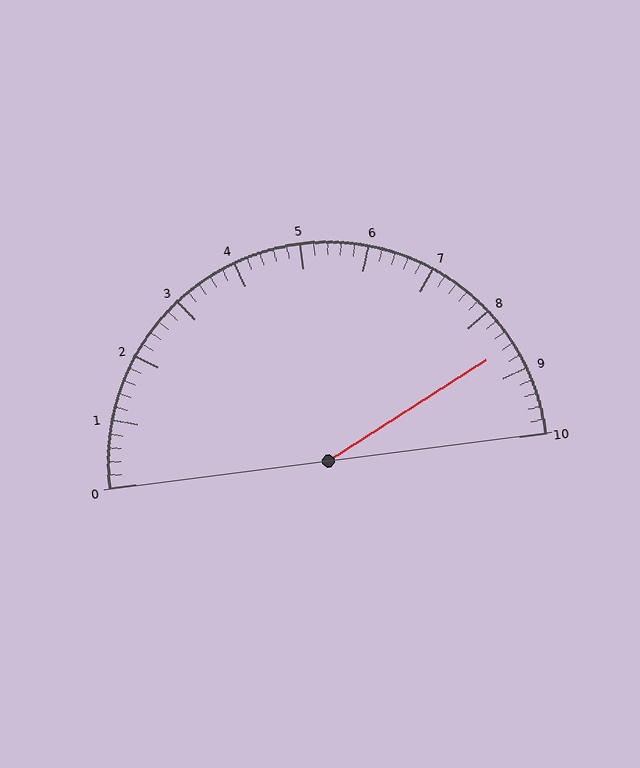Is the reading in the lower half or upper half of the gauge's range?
The reading is in the upper half of the range (0 to 10).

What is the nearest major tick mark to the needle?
The nearest major tick mark is 9.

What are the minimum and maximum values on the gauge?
The gauge ranges from 0 to 10.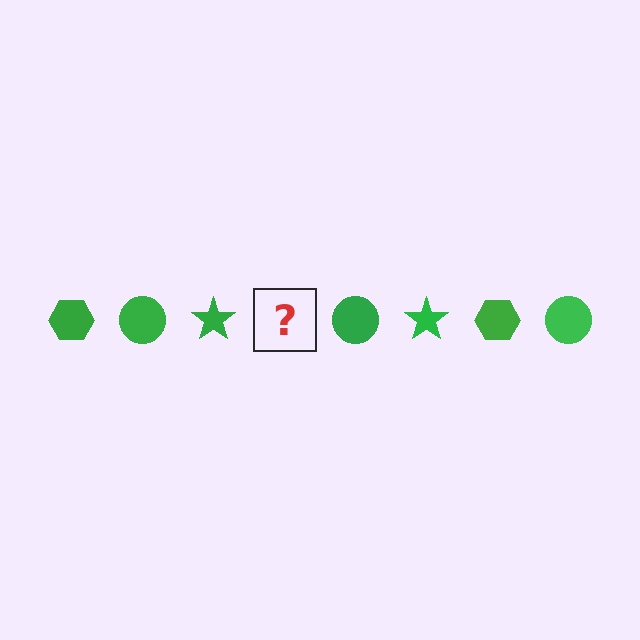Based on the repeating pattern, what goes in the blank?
The blank should be a green hexagon.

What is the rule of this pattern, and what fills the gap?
The rule is that the pattern cycles through hexagon, circle, star shapes in green. The gap should be filled with a green hexagon.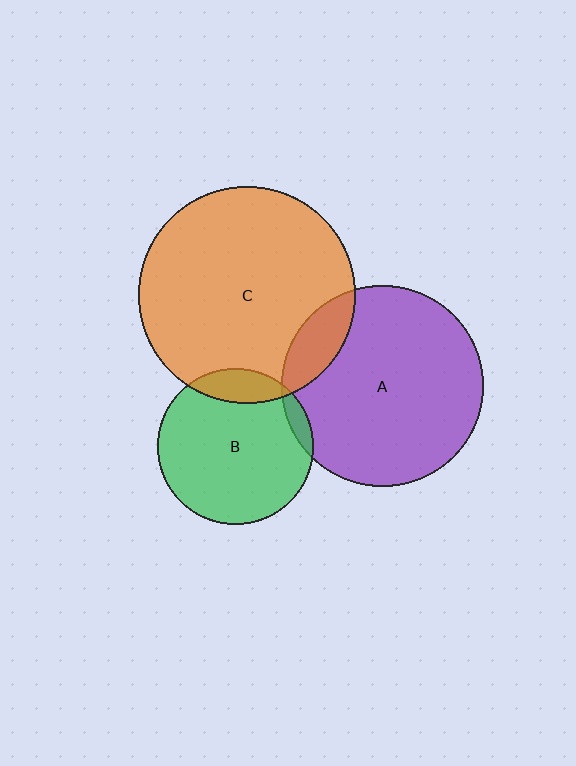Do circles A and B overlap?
Yes.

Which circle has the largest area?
Circle C (orange).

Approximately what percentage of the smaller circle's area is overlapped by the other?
Approximately 5%.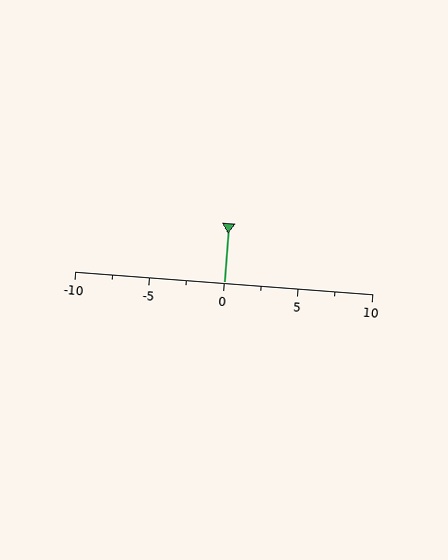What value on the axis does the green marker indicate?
The marker indicates approximately 0.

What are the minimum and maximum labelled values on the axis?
The axis runs from -10 to 10.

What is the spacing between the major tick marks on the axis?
The major ticks are spaced 5 apart.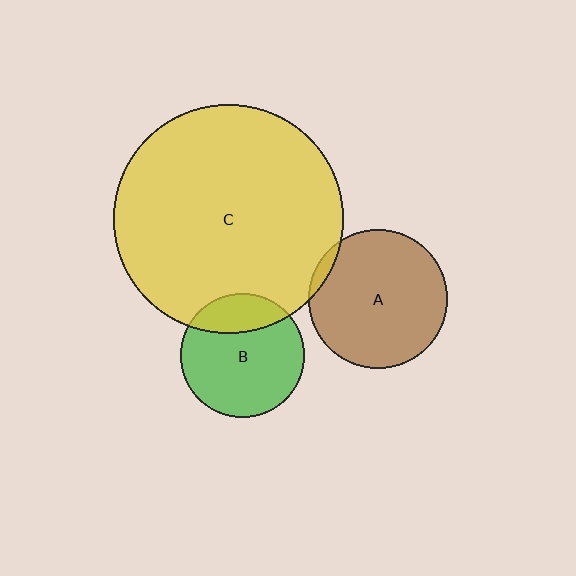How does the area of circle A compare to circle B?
Approximately 1.3 times.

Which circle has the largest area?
Circle C (yellow).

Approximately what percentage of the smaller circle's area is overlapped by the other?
Approximately 5%.